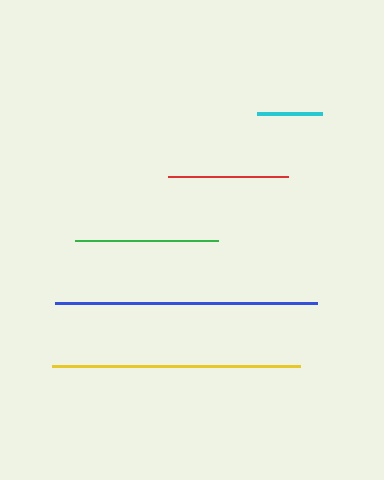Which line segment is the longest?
The blue line is the longest at approximately 262 pixels.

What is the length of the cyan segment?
The cyan segment is approximately 65 pixels long.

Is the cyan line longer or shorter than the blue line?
The blue line is longer than the cyan line.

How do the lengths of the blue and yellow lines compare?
The blue and yellow lines are approximately the same length.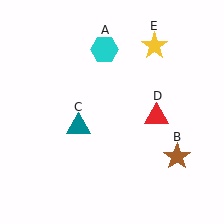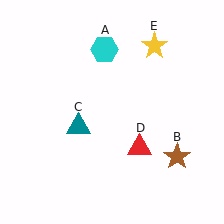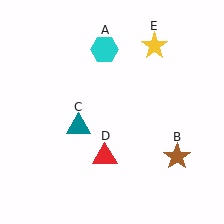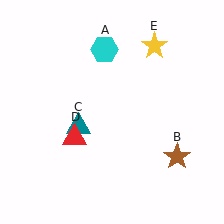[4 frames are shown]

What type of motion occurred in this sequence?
The red triangle (object D) rotated clockwise around the center of the scene.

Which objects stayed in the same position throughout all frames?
Cyan hexagon (object A) and brown star (object B) and teal triangle (object C) and yellow star (object E) remained stationary.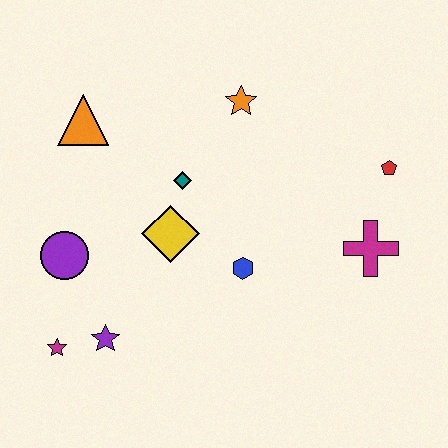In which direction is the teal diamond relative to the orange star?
The teal diamond is below the orange star.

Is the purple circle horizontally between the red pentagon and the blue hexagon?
No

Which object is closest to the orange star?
The teal diamond is closest to the orange star.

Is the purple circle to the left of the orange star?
Yes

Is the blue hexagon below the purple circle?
Yes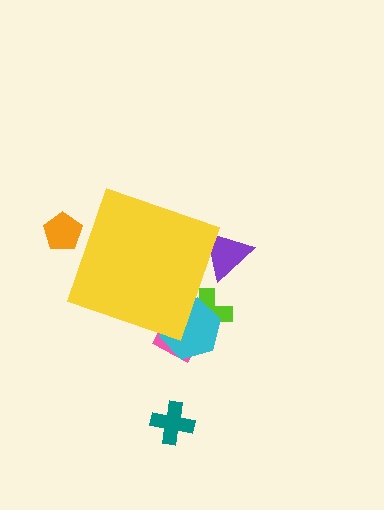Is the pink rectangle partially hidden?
Yes, the pink rectangle is partially hidden behind the yellow diamond.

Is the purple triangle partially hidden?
Yes, the purple triangle is partially hidden behind the yellow diamond.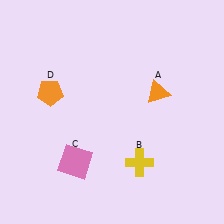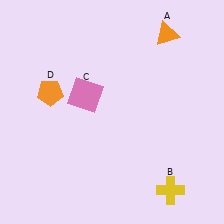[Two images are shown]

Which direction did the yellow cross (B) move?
The yellow cross (B) moved right.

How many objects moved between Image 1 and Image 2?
3 objects moved between the two images.